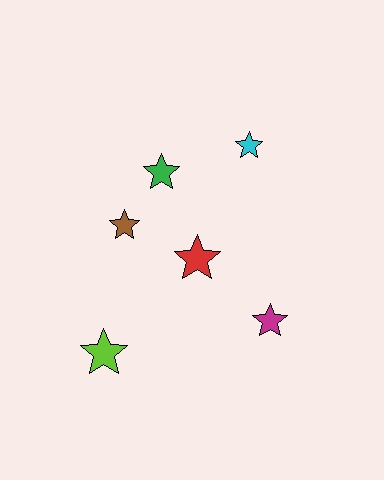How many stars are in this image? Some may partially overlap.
There are 6 stars.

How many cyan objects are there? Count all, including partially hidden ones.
There is 1 cyan object.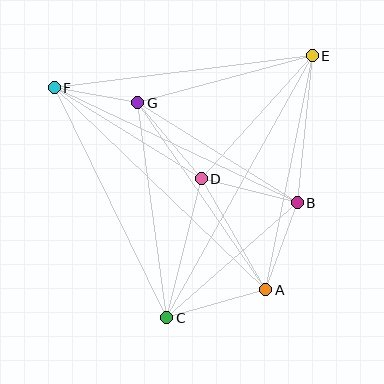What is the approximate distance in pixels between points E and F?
The distance between E and F is approximately 260 pixels.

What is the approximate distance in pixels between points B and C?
The distance between B and C is approximately 174 pixels.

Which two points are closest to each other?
Points F and G are closest to each other.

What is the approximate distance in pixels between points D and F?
The distance between D and F is approximately 173 pixels.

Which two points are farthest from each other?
Points C and E are farthest from each other.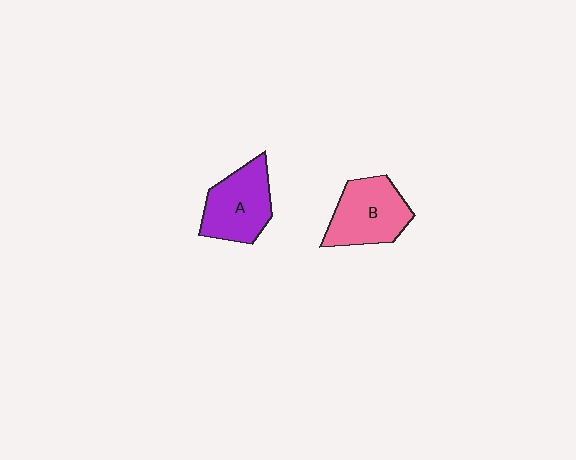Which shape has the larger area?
Shape B (pink).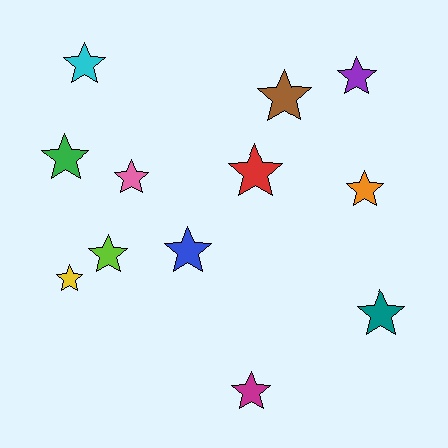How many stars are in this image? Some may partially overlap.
There are 12 stars.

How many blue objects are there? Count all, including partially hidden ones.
There is 1 blue object.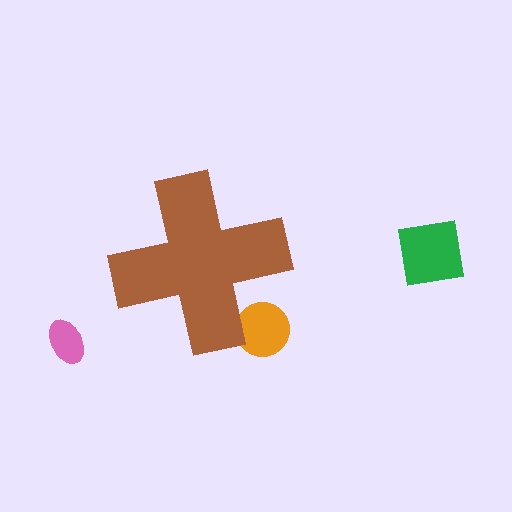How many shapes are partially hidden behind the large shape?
1 shape is partially hidden.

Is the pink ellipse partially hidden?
No, the pink ellipse is fully visible.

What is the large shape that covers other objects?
A brown cross.